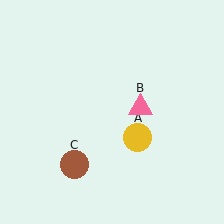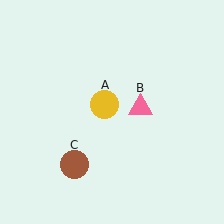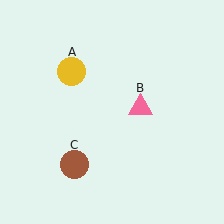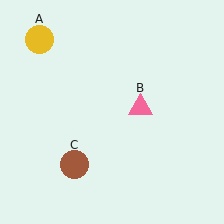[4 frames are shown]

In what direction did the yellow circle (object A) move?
The yellow circle (object A) moved up and to the left.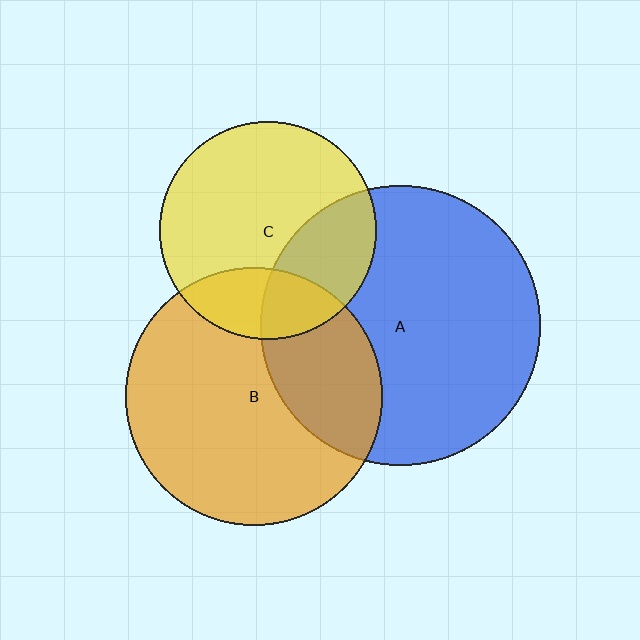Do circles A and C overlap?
Yes.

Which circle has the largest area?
Circle A (blue).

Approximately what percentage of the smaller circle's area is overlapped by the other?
Approximately 30%.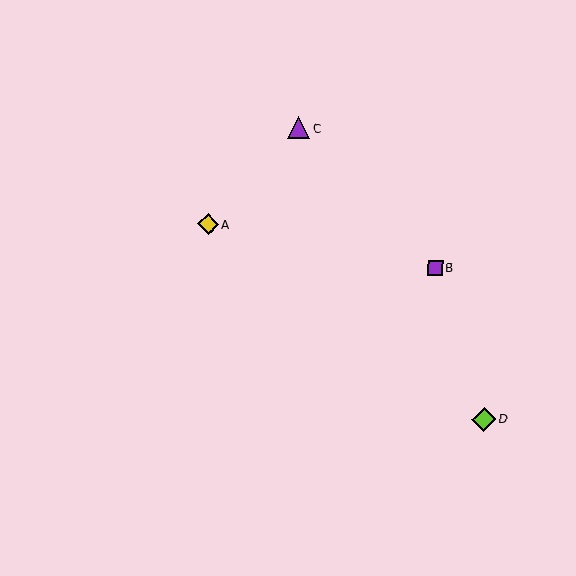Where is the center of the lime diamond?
The center of the lime diamond is at (484, 419).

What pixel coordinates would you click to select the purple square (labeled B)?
Click at (435, 268) to select the purple square B.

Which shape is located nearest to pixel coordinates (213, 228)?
The yellow diamond (labeled A) at (208, 224) is nearest to that location.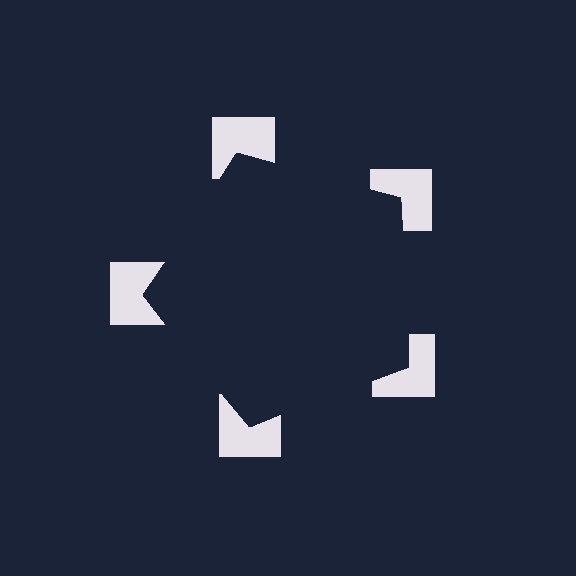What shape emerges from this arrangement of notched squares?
An illusory pentagon — its edges are inferred from the aligned wedge cuts in the notched squares, not physically drawn.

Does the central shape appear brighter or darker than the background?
It typically appears slightly darker than the background, even though no actual brightness change is drawn.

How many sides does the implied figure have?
5 sides.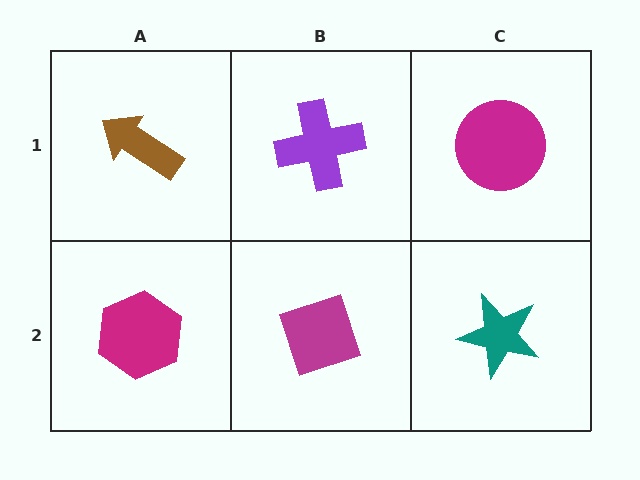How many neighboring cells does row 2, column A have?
2.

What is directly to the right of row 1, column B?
A magenta circle.